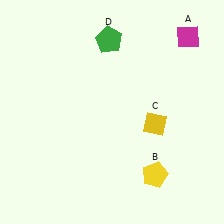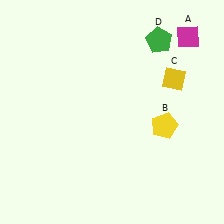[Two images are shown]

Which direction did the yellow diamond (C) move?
The yellow diamond (C) moved up.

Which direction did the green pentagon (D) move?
The green pentagon (D) moved right.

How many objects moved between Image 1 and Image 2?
3 objects moved between the two images.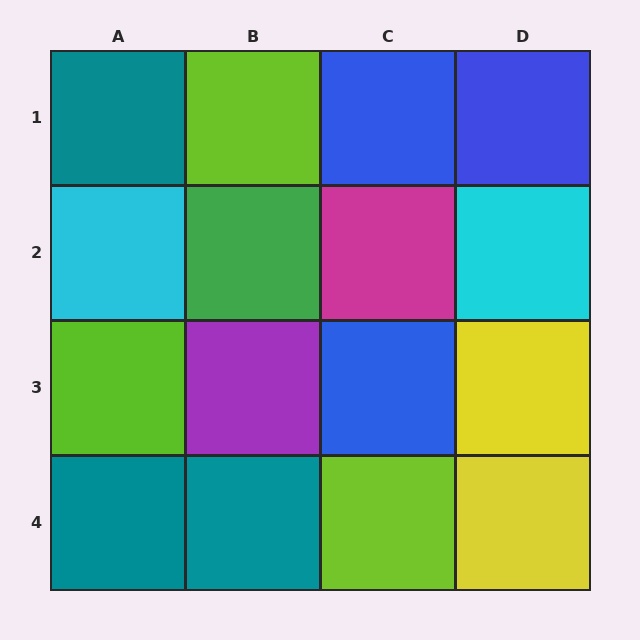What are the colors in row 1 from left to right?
Teal, lime, blue, blue.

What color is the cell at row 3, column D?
Yellow.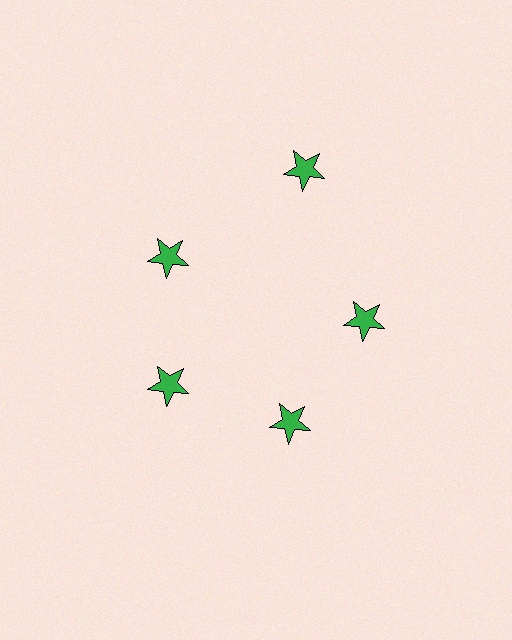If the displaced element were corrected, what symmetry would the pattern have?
It would have 5-fold rotational symmetry — the pattern would map onto itself every 72 degrees.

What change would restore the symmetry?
The symmetry would be restored by moving it inward, back onto the ring so that all 5 stars sit at equal angles and equal distance from the center.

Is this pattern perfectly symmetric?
No. The 5 green stars are arranged in a ring, but one element near the 1 o'clock position is pushed outward from the center, breaking the 5-fold rotational symmetry.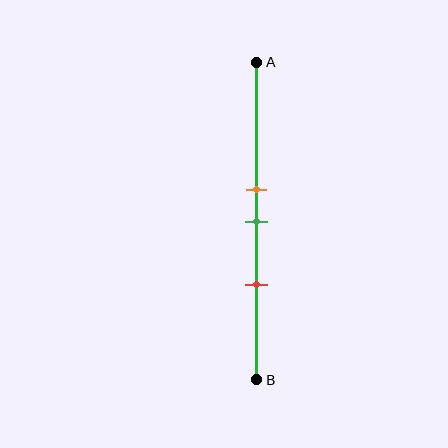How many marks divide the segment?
There are 3 marks dividing the segment.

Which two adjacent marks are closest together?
The orange and green marks are the closest adjacent pair.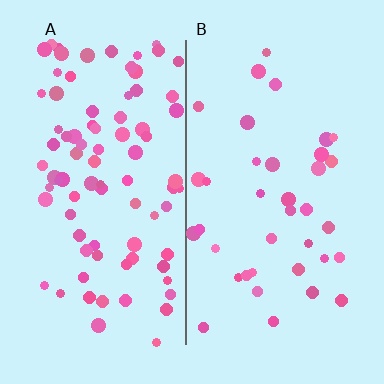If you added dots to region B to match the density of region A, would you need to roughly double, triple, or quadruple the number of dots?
Approximately double.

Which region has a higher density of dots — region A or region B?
A (the left).